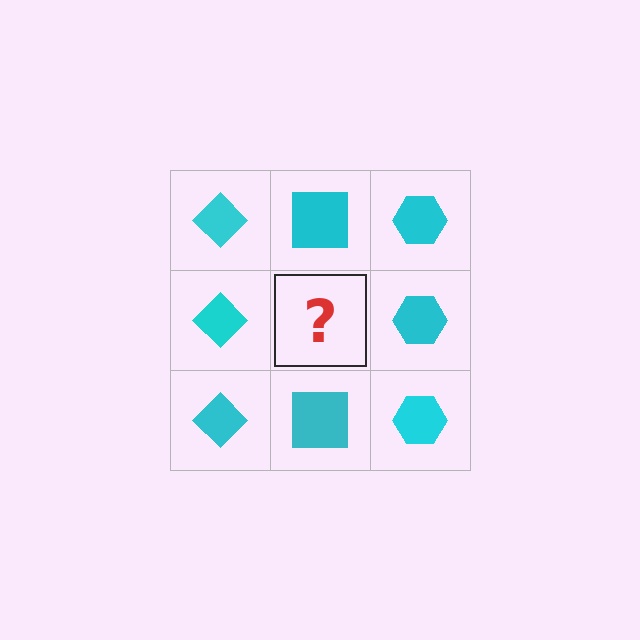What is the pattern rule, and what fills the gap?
The rule is that each column has a consistent shape. The gap should be filled with a cyan square.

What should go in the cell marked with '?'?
The missing cell should contain a cyan square.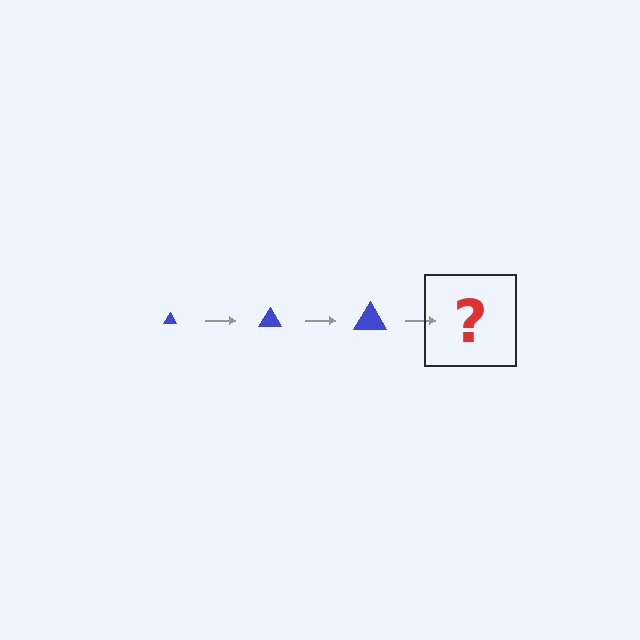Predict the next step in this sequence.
The next step is a blue triangle, larger than the previous one.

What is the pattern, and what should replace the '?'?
The pattern is that the triangle gets progressively larger each step. The '?' should be a blue triangle, larger than the previous one.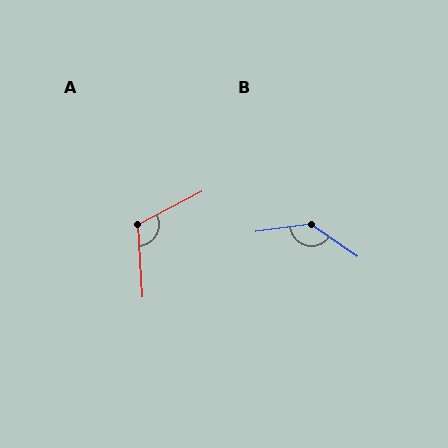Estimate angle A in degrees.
Approximately 113 degrees.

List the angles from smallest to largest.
A (113°), B (138°).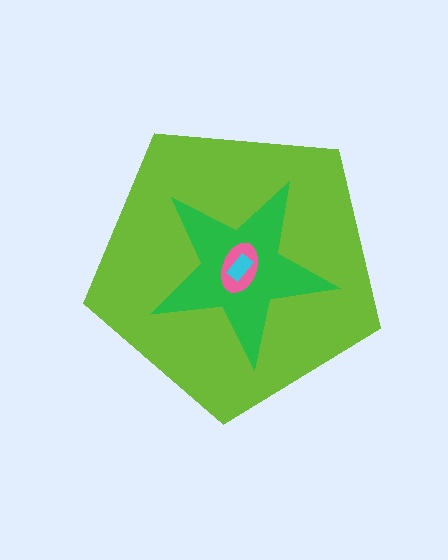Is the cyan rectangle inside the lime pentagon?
Yes.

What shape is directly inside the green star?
The pink ellipse.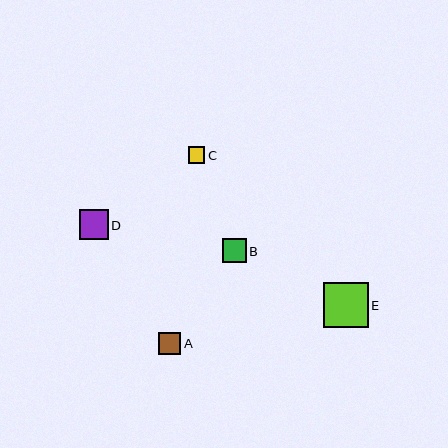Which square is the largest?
Square E is the largest with a size of approximately 45 pixels.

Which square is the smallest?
Square C is the smallest with a size of approximately 17 pixels.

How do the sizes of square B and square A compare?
Square B and square A are approximately the same size.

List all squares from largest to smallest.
From largest to smallest: E, D, B, A, C.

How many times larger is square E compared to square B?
Square E is approximately 1.9 times the size of square B.